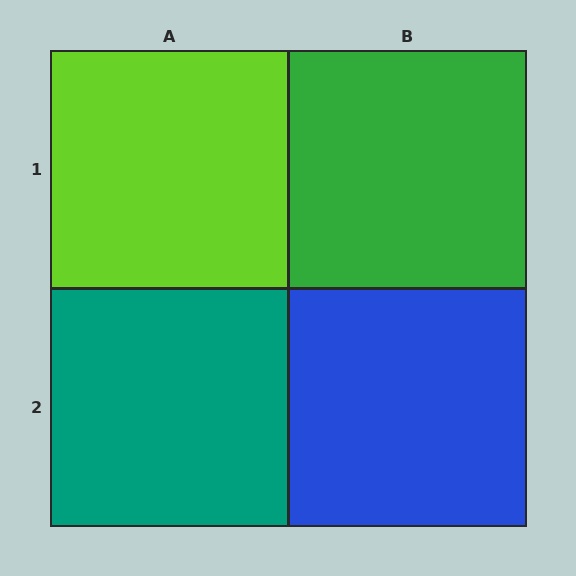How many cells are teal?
1 cell is teal.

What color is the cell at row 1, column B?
Green.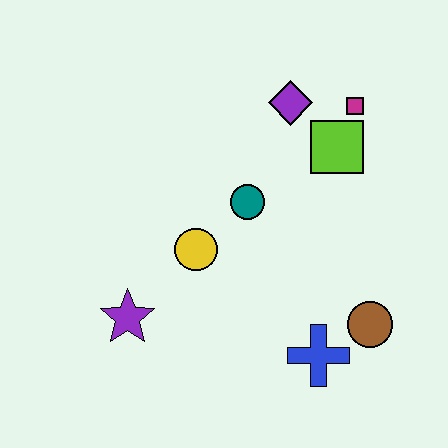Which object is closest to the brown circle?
The blue cross is closest to the brown circle.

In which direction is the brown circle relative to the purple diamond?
The brown circle is below the purple diamond.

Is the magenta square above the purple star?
Yes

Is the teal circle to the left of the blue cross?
Yes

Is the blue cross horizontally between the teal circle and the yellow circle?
No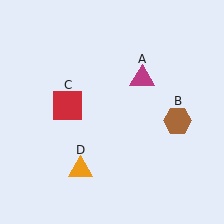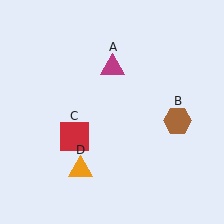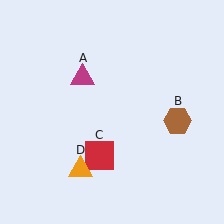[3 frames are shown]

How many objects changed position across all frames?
2 objects changed position: magenta triangle (object A), red square (object C).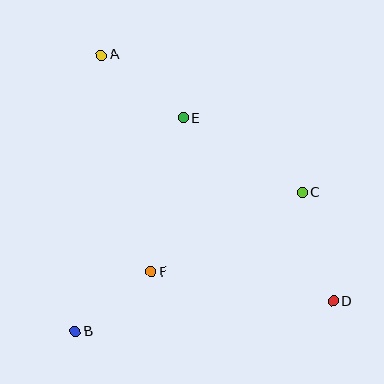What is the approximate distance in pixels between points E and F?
The distance between E and F is approximately 157 pixels.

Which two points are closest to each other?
Points B and F are closest to each other.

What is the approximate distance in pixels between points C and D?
The distance between C and D is approximately 113 pixels.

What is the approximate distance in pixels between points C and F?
The distance between C and F is approximately 171 pixels.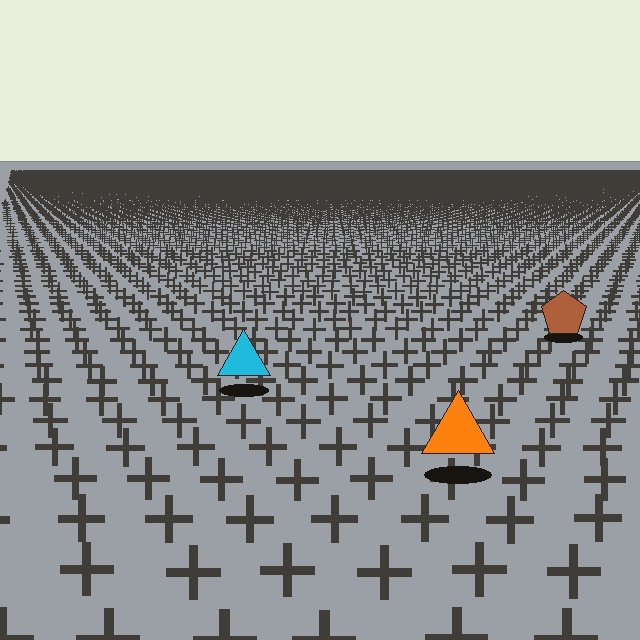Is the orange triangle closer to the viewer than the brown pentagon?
Yes. The orange triangle is closer — you can tell from the texture gradient: the ground texture is coarser near it.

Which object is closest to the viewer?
The orange triangle is closest. The texture marks near it are larger and more spread out.